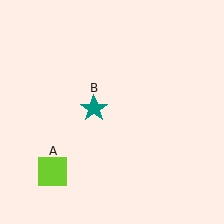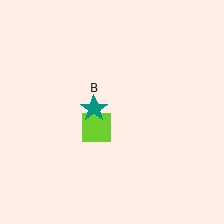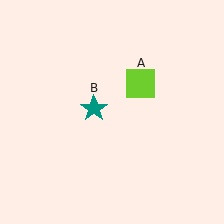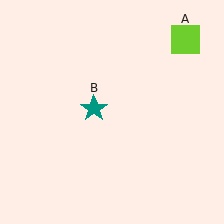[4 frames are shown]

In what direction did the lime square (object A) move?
The lime square (object A) moved up and to the right.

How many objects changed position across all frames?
1 object changed position: lime square (object A).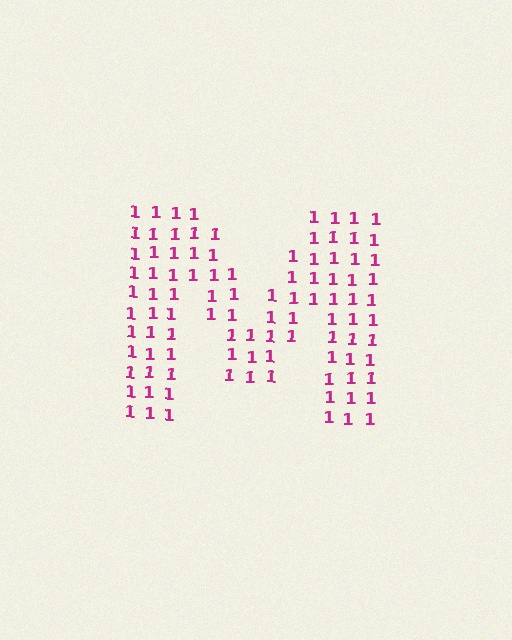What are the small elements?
The small elements are digit 1's.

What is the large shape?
The large shape is the letter M.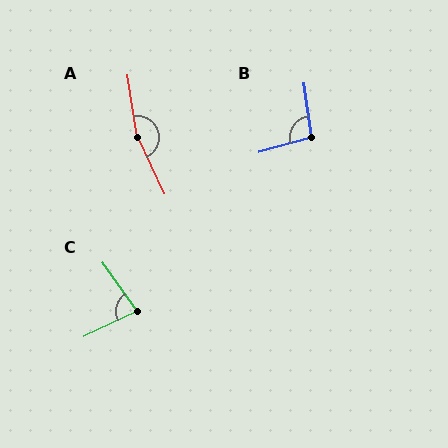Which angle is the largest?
A, at approximately 163 degrees.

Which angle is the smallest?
C, at approximately 79 degrees.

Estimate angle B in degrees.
Approximately 98 degrees.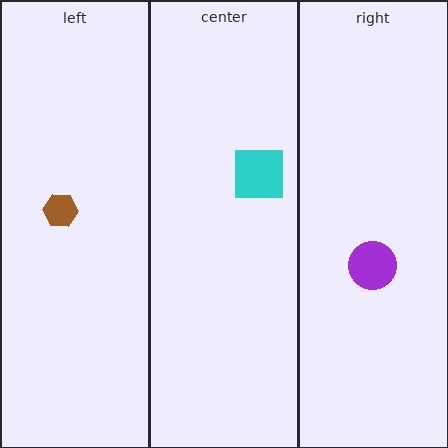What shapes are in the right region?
The purple circle.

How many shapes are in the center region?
1.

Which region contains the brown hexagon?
The left region.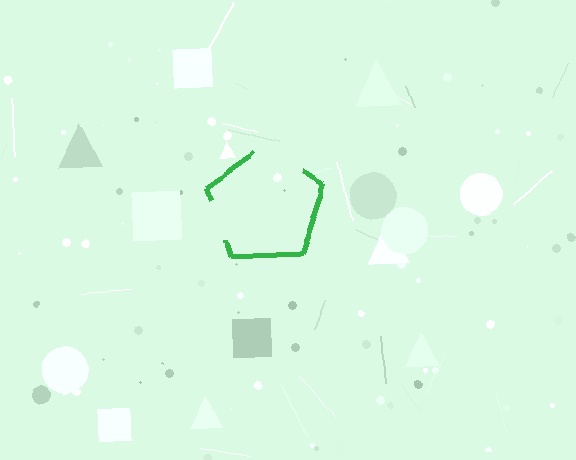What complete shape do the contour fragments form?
The contour fragments form a pentagon.